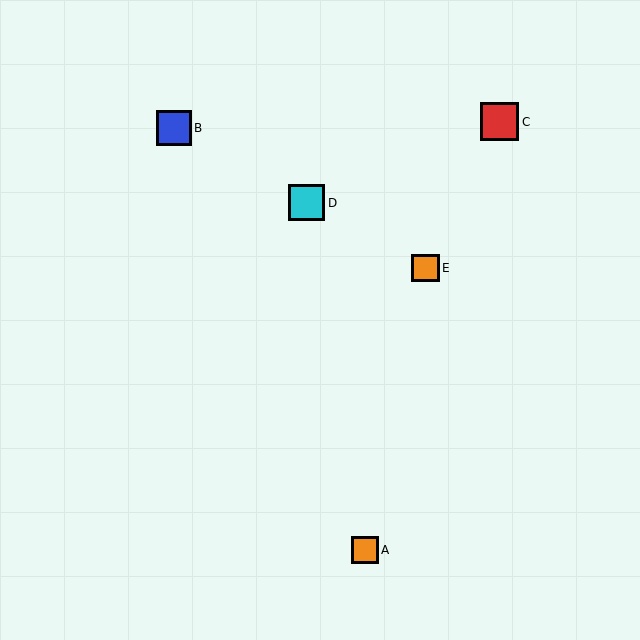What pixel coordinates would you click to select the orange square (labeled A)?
Click at (365, 550) to select the orange square A.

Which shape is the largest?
The red square (labeled C) is the largest.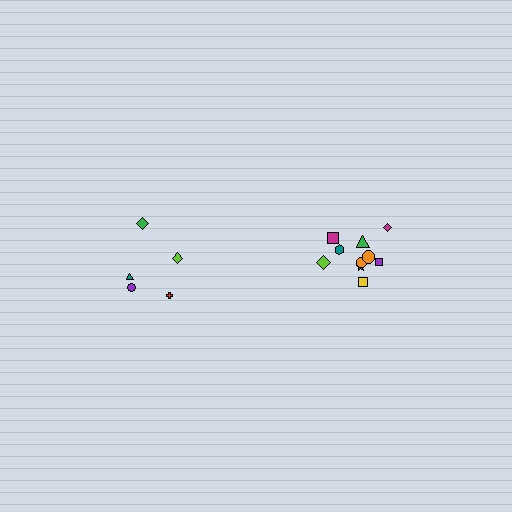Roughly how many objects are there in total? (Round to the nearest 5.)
Roughly 15 objects in total.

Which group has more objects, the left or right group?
The right group.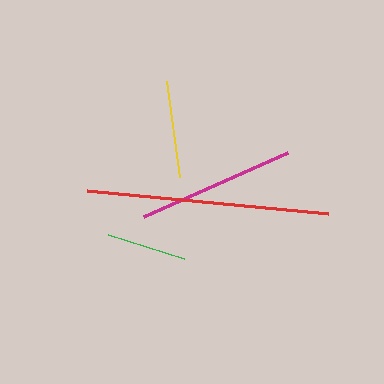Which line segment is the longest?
The red line is the longest at approximately 242 pixels.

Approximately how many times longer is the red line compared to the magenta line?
The red line is approximately 1.5 times the length of the magenta line.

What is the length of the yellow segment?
The yellow segment is approximately 97 pixels long.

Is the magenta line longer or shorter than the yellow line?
The magenta line is longer than the yellow line.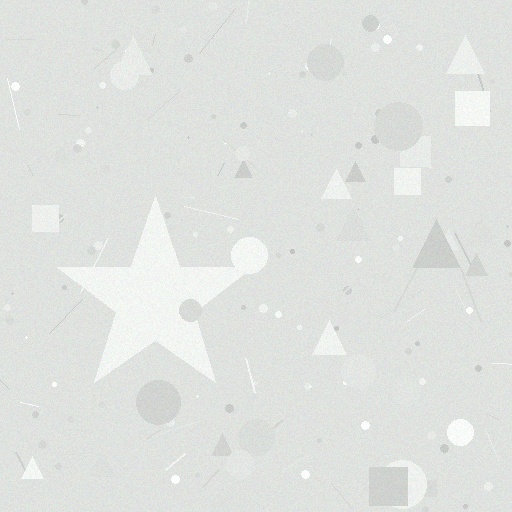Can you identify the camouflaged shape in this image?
The camouflaged shape is a star.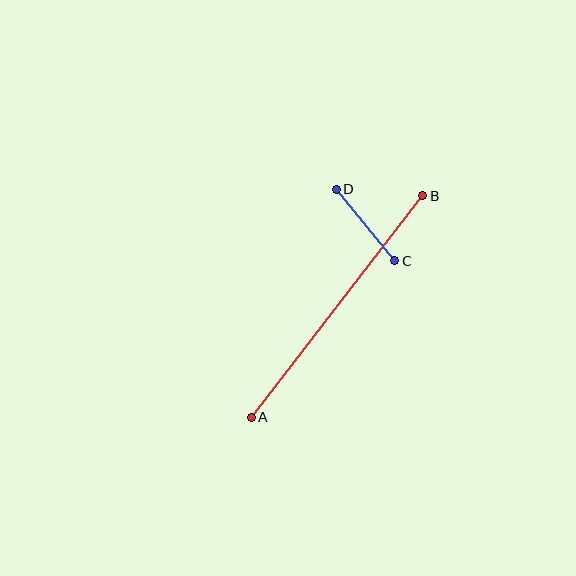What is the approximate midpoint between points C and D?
The midpoint is at approximately (365, 225) pixels.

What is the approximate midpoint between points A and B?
The midpoint is at approximately (337, 306) pixels.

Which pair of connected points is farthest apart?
Points A and B are farthest apart.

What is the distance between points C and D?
The distance is approximately 92 pixels.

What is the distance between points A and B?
The distance is approximately 280 pixels.